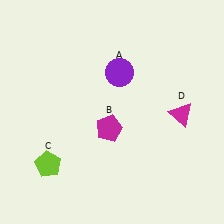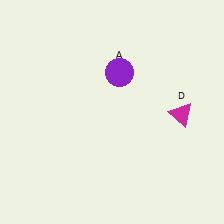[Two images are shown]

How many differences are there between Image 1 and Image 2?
There are 2 differences between the two images.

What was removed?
The magenta pentagon (B), the lime pentagon (C) were removed in Image 2.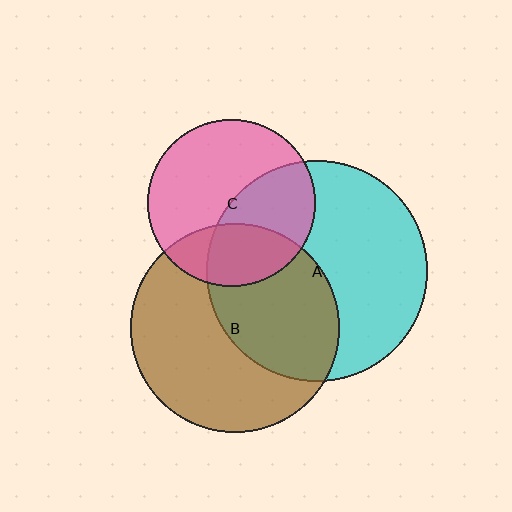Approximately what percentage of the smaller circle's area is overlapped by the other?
Approximately 45%.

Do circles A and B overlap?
Yes.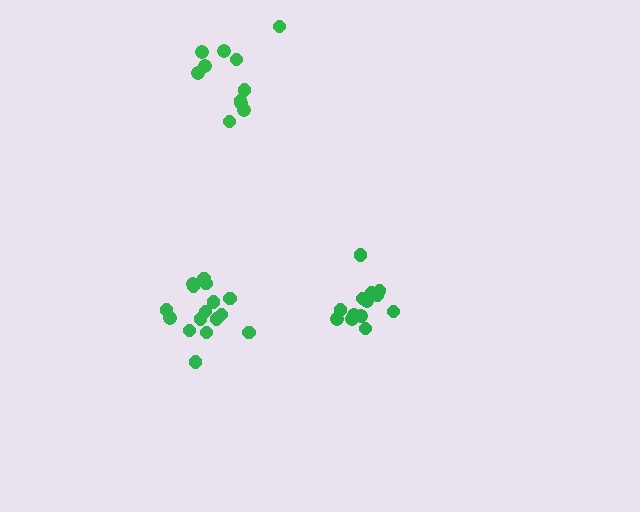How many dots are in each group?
Group 1: 14 dots, Group 2: 16 dots, Group 3: 11 dots (41 total).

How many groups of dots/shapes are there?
There are 3 groups.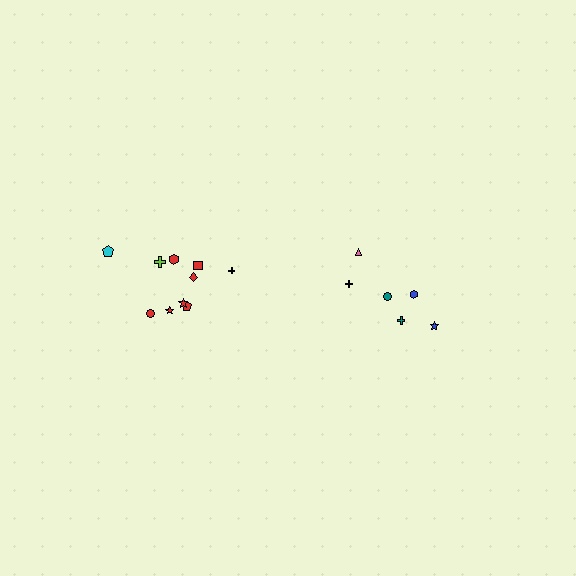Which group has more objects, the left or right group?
The left group.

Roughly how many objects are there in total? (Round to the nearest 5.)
Roughly 15 objects in total.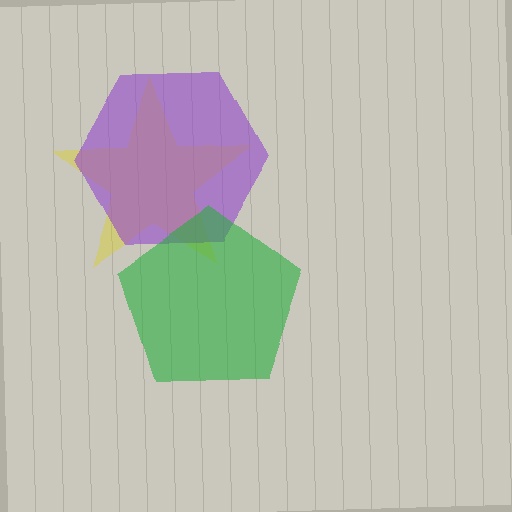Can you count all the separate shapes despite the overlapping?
Yes, there are 3 separate shapes.